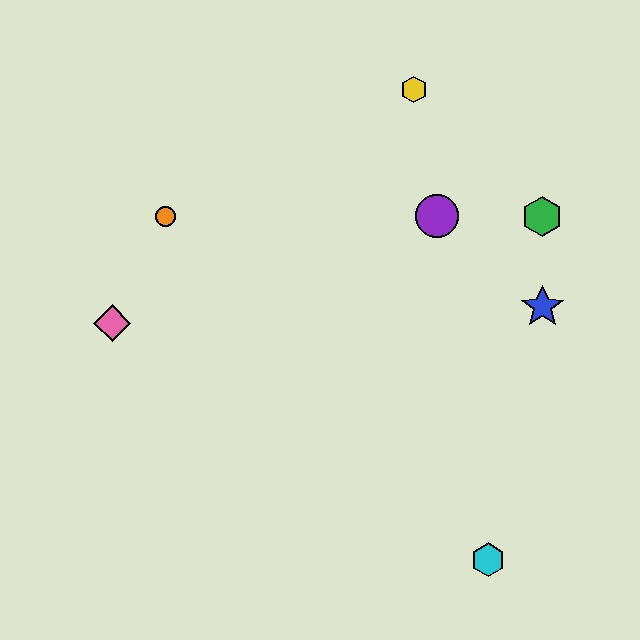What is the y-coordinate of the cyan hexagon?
The cyan hexagon is at y≈560.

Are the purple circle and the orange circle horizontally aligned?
Yes, both are at y≈216.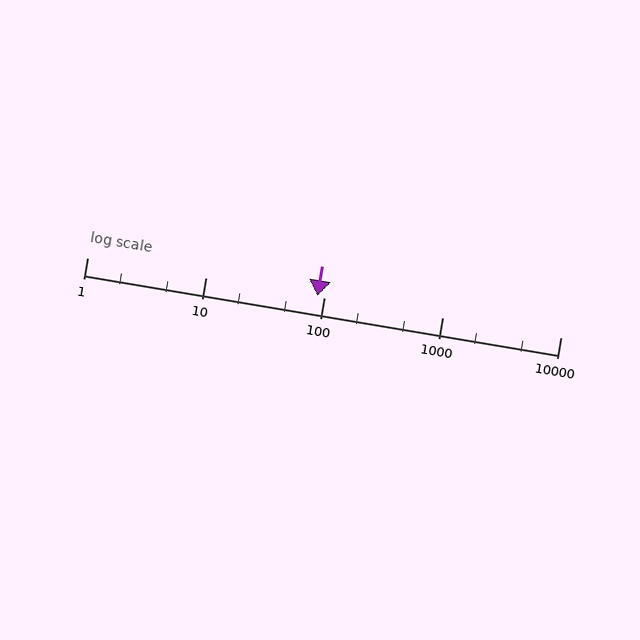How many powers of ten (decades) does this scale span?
The scale spans 4 decades, from 1 to 10000.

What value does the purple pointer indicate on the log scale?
The pointer indicates approximately 88.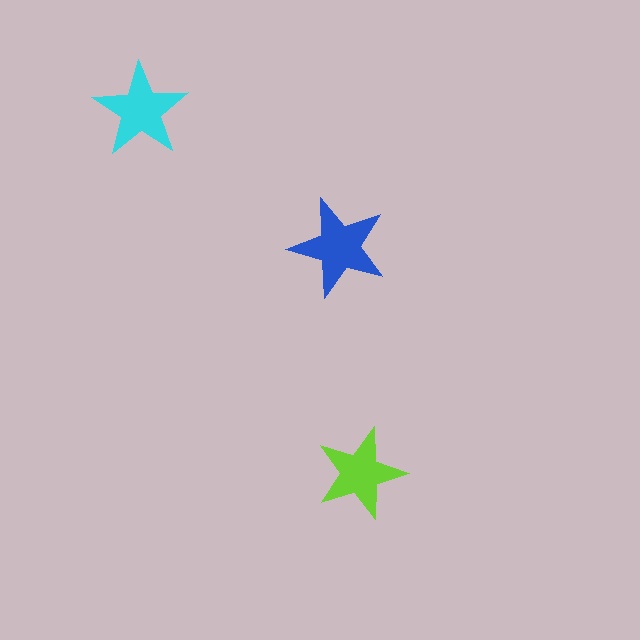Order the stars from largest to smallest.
the blue one, the cyan one, the lime one.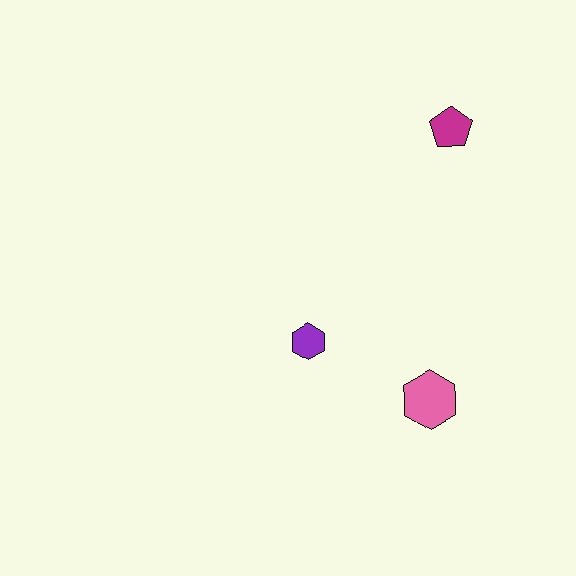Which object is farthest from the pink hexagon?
The magenta pentagon is farthest from the pink hexagon.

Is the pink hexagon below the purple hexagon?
Yes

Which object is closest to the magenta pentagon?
The purple hexagon is closest to the magenta pentagon.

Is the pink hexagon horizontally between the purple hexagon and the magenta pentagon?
Yes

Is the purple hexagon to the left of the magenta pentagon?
Yes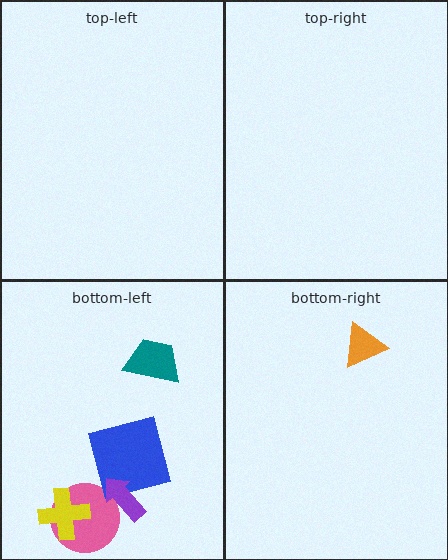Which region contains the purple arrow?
The bottom-left region.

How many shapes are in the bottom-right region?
1.